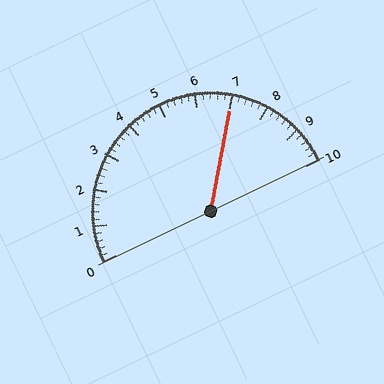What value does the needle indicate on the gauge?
The needle indicates approximately 7.0.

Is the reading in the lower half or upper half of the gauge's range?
The reading is in the upper half of the range (0 to 10).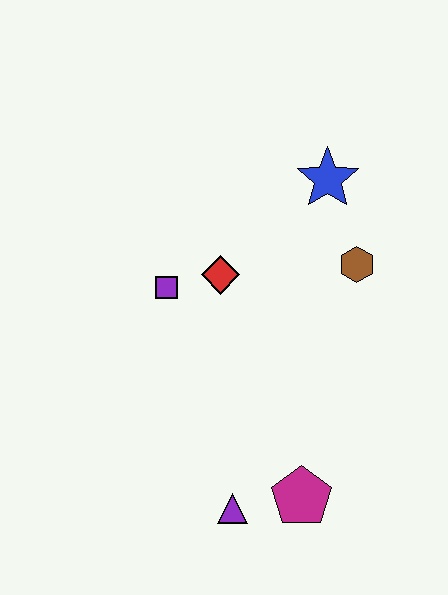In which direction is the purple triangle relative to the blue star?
The purple triangle is below the blue star.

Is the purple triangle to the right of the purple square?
Yes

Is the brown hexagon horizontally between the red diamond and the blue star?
No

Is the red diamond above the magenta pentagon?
Yes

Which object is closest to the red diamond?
The purple square is closest to the red diamond.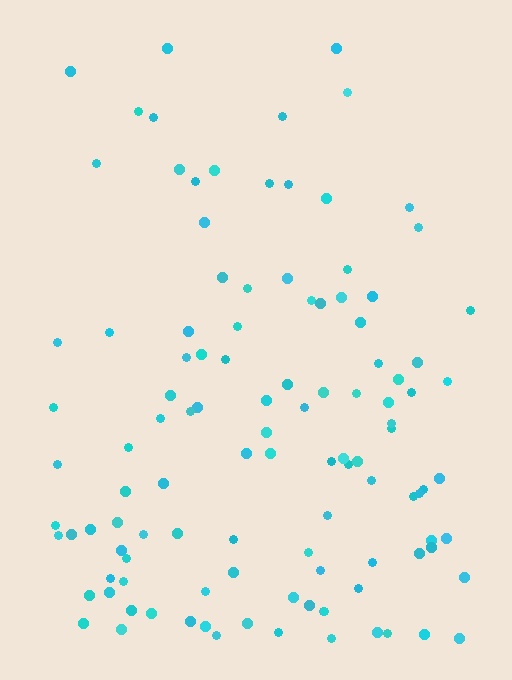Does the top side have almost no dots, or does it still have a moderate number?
Still a moderate number, just noticeably fewer than the bottom.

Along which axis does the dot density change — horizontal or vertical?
Vertical.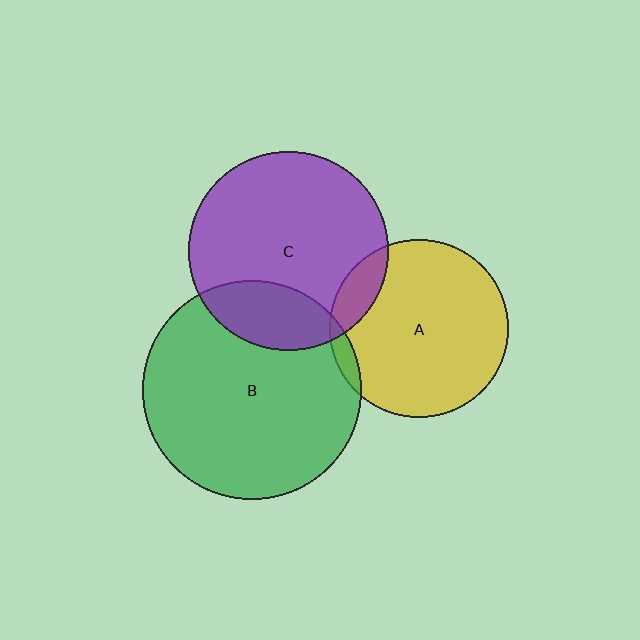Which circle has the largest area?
Circle B (green).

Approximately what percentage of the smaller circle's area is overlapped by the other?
Approximately 20%.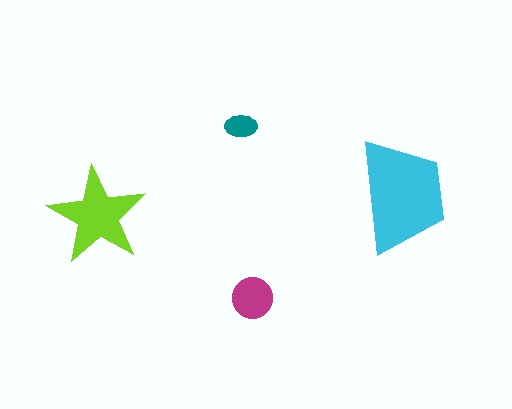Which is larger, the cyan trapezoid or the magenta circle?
The cyan trapezoid.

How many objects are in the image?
There are 4 objects in the image.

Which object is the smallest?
The teal ellipse.